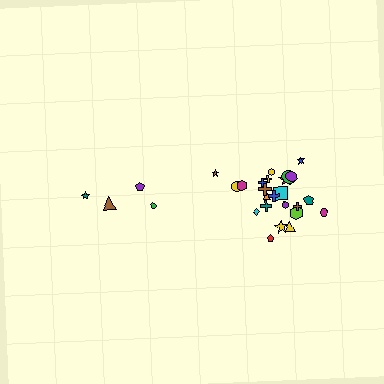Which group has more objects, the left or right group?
The right group.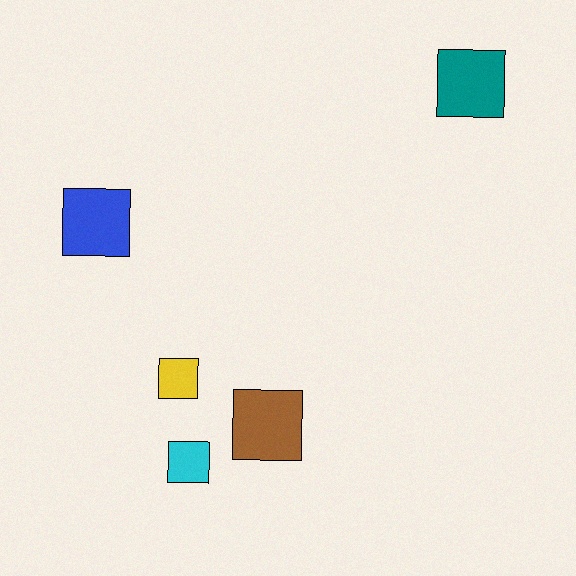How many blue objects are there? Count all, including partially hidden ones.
There is 1 blue object.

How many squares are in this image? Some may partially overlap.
There are 5 squares.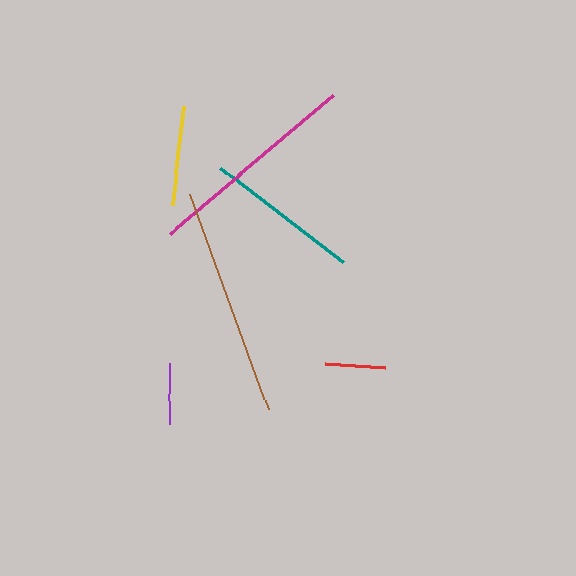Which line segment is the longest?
The brown line is the longest at approximately 229 pixels.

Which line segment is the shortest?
The red line is the shortest at approximately 60 pixels.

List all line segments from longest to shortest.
From longest to shortest: brown, magenta, teal, yellow, purple, red.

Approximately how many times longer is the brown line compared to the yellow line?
The brown line is approximately 2.3 times the length of the yellow line.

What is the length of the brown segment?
The brown segment is approximately 229 pixels long.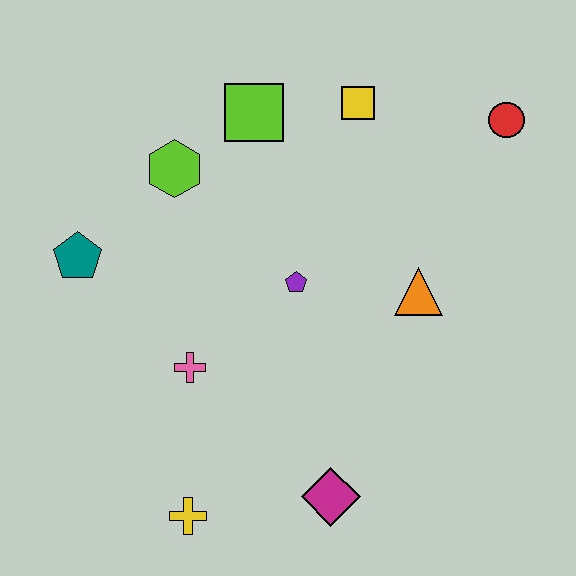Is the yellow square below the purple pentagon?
No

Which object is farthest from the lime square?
The yellow cross is farthest from the lime square.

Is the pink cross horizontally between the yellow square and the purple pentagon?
No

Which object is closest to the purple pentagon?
The orange triangle is closest to the purple pentagon.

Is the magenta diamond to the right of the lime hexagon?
Yes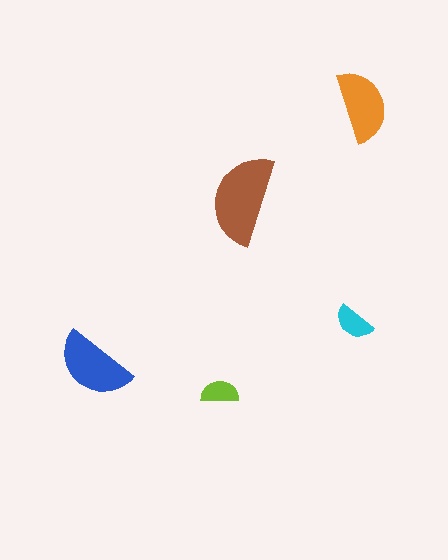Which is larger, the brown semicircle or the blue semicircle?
The brown one.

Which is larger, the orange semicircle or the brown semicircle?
The brown one.